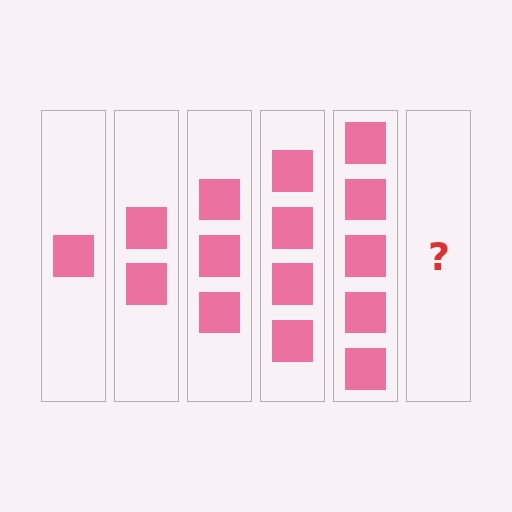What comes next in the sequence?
The next element should be 6 squares.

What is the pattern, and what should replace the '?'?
The pattern is that each step adds one more square. The '?' should be 6 squares.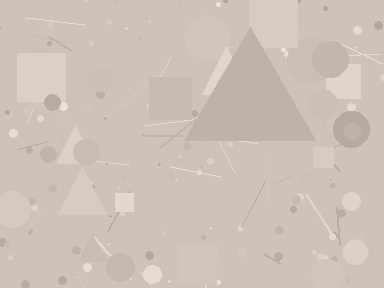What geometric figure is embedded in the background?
A triangle is embedded in the background.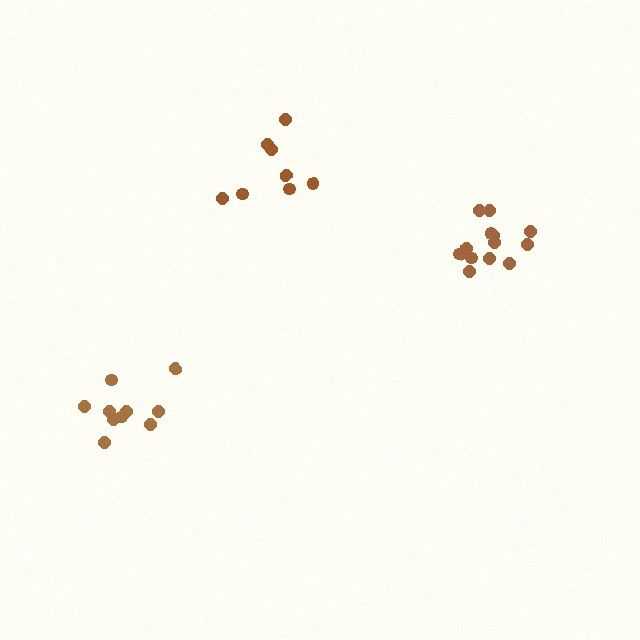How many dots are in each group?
Group 1: 13 dots, Group 2: 8 dots, Group 3: 10 dots (31 total).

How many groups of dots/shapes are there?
There are 3 groups.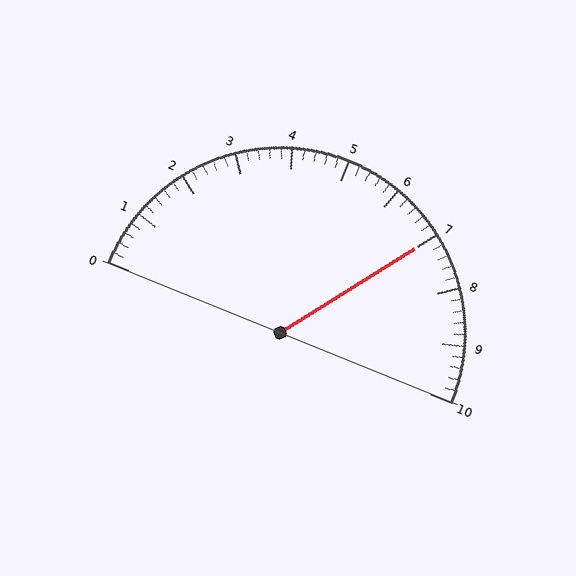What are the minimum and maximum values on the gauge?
The gauge ranges from 0 to 10.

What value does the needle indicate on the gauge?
The needle indicates approximately 7.0.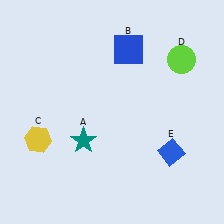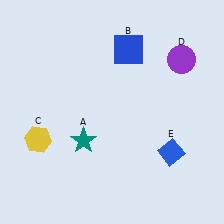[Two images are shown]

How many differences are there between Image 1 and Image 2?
There is 1 difference between the two images.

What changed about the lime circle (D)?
In Image 1, D is lime. In Image 2, it changed to purple.